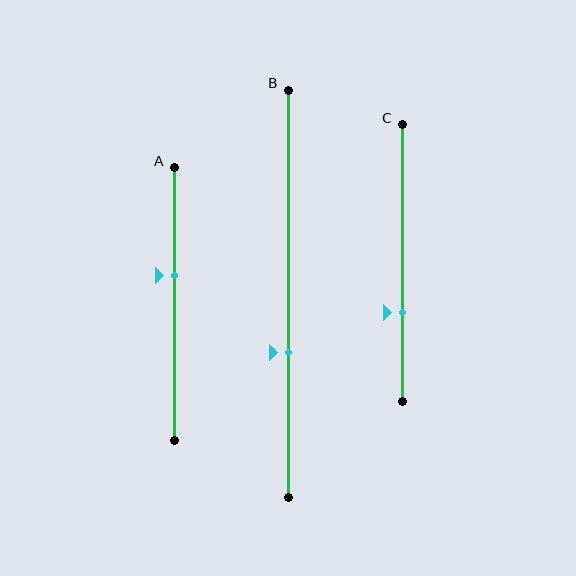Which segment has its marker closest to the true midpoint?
Segment A has its marker closest to the true midpoint.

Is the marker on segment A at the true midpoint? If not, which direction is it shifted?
No, the marker on segment A is shifted upward by about 10% of the segment length.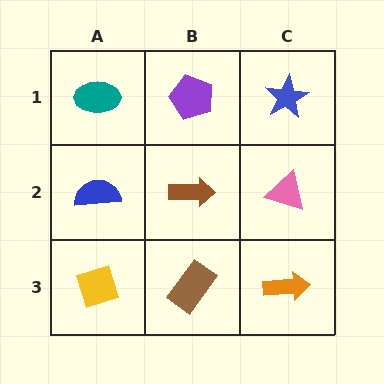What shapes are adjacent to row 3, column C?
A pink triangle (row 2, column C), a brown rectangle (row 3, column B).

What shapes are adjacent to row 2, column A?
A teal ellipse (row 1, column A), a yellow diamond (row 3, column A), a brown arrow (row 2, column B).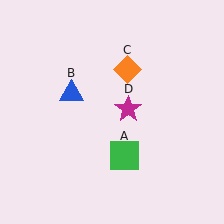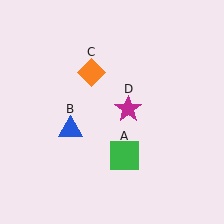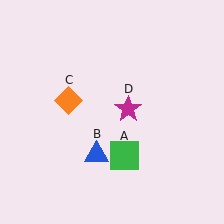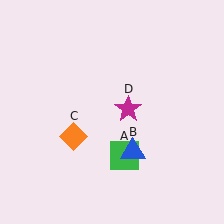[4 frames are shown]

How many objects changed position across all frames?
2 objects changed position: blue triangle (object B), orange diamond (object C).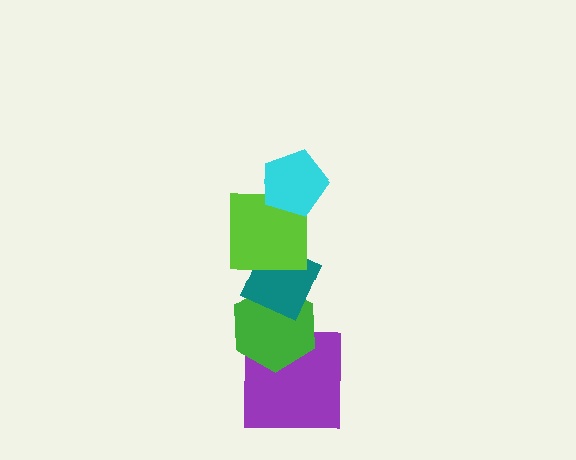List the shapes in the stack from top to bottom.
From top to bottom: the cyan pentagon, the lime square, the teal diamond, the green hexagon, the purple square.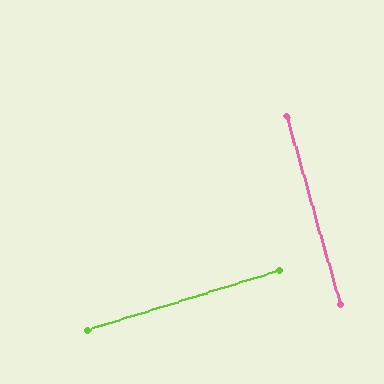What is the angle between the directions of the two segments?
Approximately 89 degrees.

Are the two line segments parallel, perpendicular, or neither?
Perpendicular — they meet at approximately 89°.